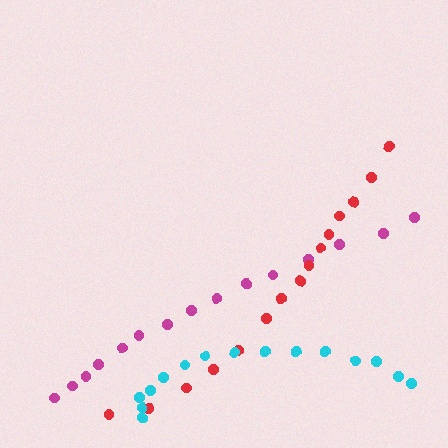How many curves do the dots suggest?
There are 3 distinct paths.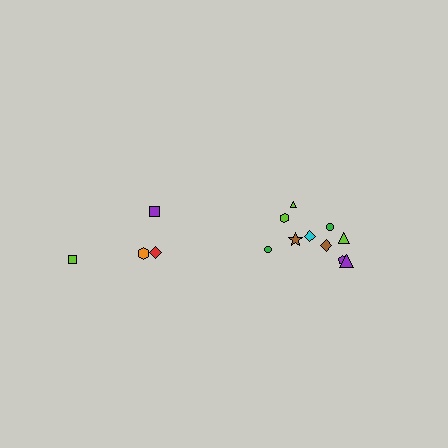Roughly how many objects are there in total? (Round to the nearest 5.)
Roughly 15 objects in total.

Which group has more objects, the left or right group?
The right group.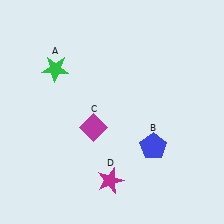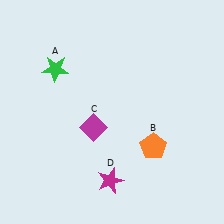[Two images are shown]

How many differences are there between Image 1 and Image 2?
There is 1 difference between the two images.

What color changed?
The pentagon (B) changed from blue in Image 1 to orange in Image 2.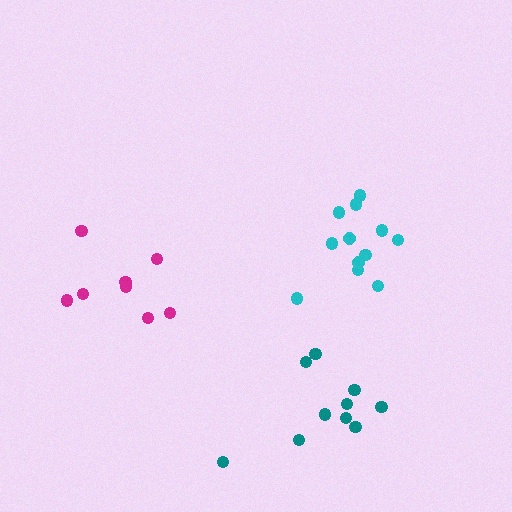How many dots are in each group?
Group 1: 12 dots, Group 2: 8 dots, Group 3: 10 dots (30 total).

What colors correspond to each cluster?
The clusters are colored: cyan, magenta, teal.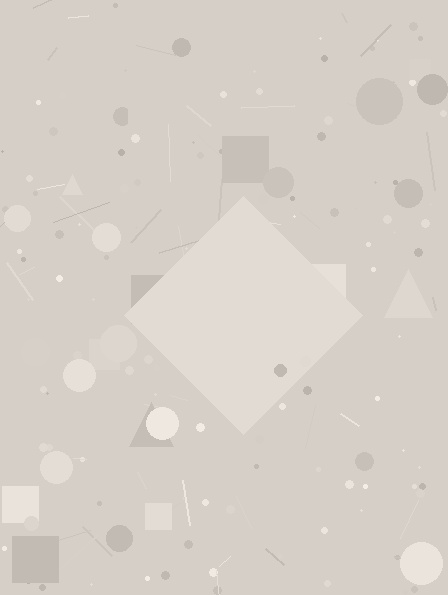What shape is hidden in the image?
A diamond is hidden in the image.